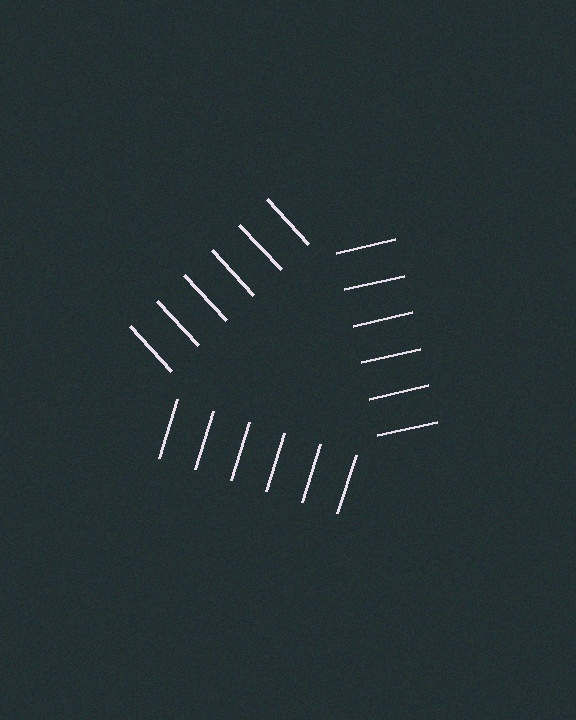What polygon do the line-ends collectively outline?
An illusory triangle — the line segments terminate on its edges but no continuous stroke is drawn.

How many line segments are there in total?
18 — 6 along each of the 3 edges.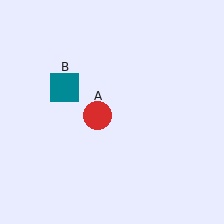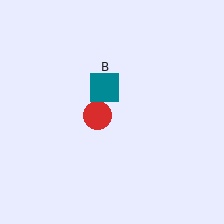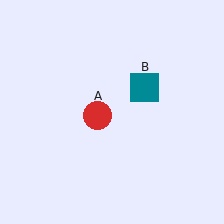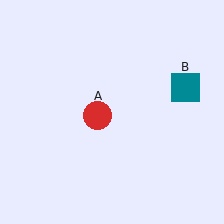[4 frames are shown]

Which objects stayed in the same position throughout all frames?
Red circle (object A) remained stationary.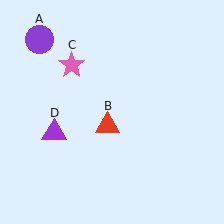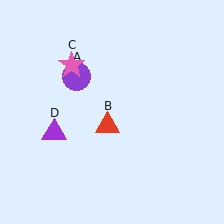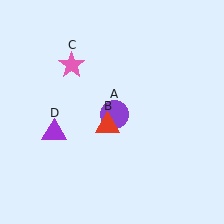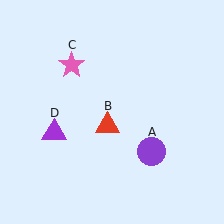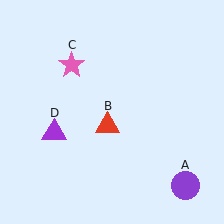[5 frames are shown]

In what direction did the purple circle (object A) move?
The purple circle (object A) moved down and to the right.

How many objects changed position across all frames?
1 object changed position: purple circle (object A).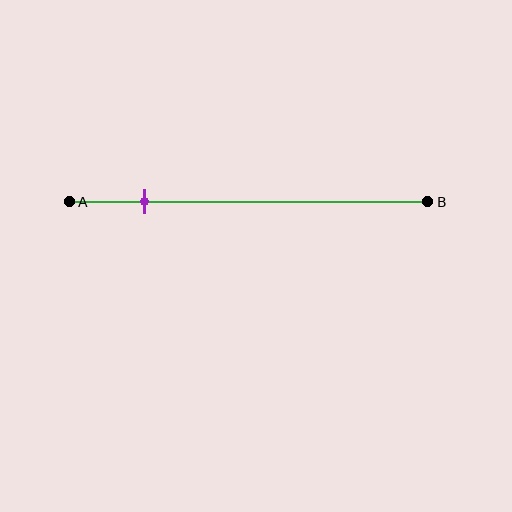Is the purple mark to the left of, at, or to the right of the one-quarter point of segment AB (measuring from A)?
The purple mark is to the left of the one-quarter point of segment AB.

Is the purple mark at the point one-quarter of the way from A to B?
No, the mark is at about 20% from A, not at the 25% one-quarter point.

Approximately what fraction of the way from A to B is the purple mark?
The purple mark is approximately 20% of the way from A to B.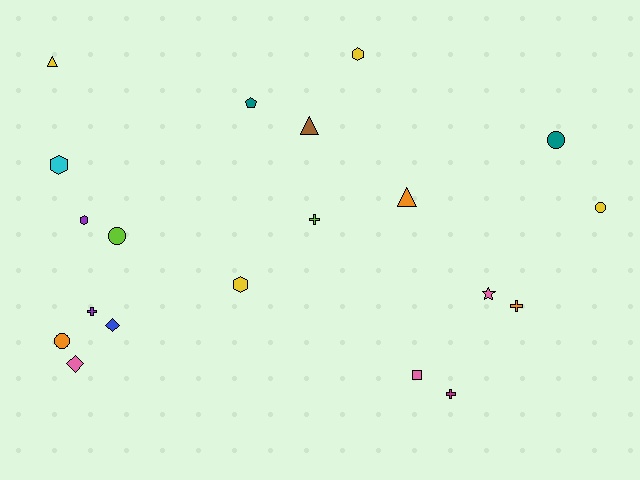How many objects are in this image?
There are 20 objects.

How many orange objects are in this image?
There are 3 orange objects.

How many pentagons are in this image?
There is 1 pentagon.